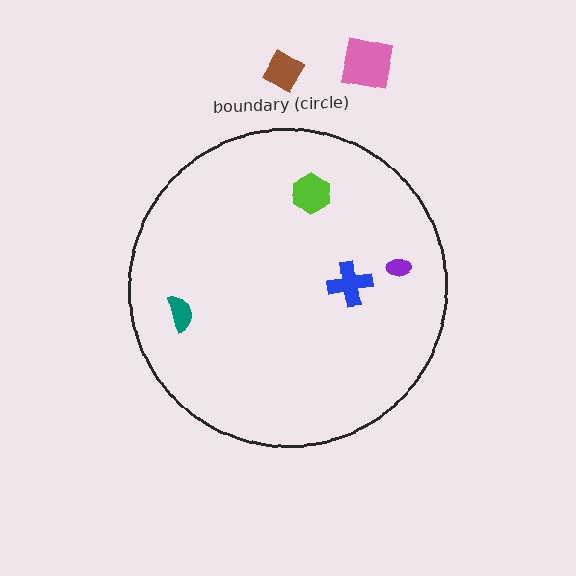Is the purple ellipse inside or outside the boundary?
Inside.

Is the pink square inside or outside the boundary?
Outside.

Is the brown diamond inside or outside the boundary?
Outside.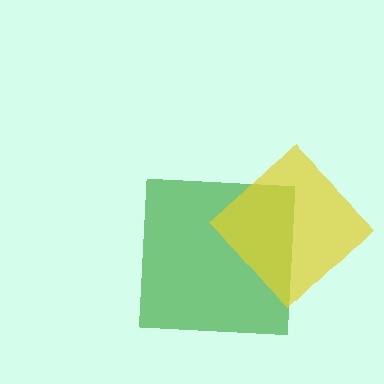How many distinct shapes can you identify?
There are 2 distinct shapes: a green square, a yellow diamond.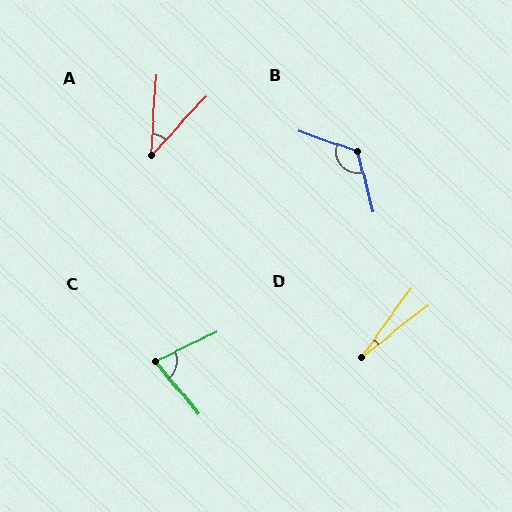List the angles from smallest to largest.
D (17°), A (39°), C (76°), B (124°).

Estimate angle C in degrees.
Approximately 76 degrees.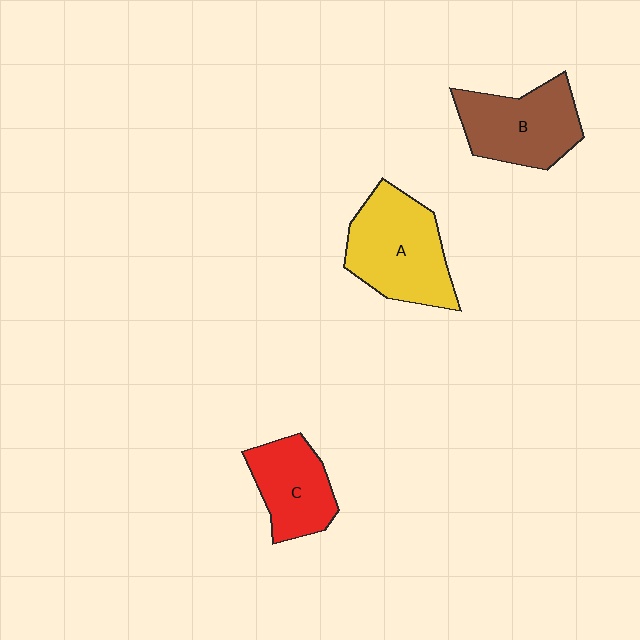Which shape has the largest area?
Shape A (yellow).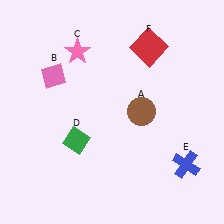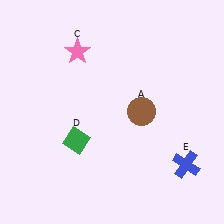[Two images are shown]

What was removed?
The pink diamond (B), the red square (F) were removed in Image 2.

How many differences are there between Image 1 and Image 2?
There are 2 differences between the two images.